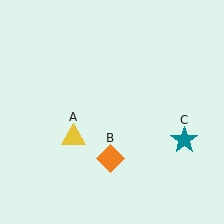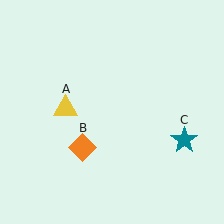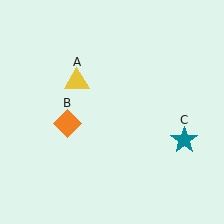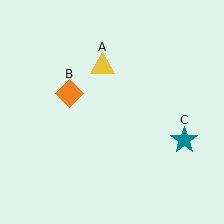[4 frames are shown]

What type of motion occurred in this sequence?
The yellow triangle (object A), orange diamond (object B) rotated clockwise around the center of the scene.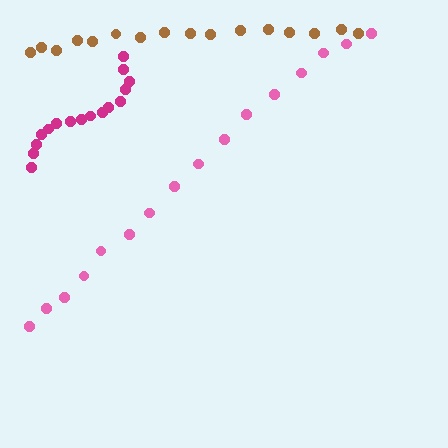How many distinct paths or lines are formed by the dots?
There are 3 distinct paths.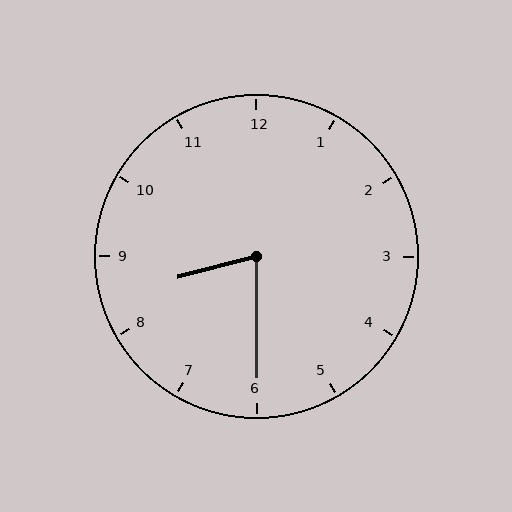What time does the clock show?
8:30.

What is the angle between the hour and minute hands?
Approximately 75 degrees.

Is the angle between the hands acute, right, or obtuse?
It is acute.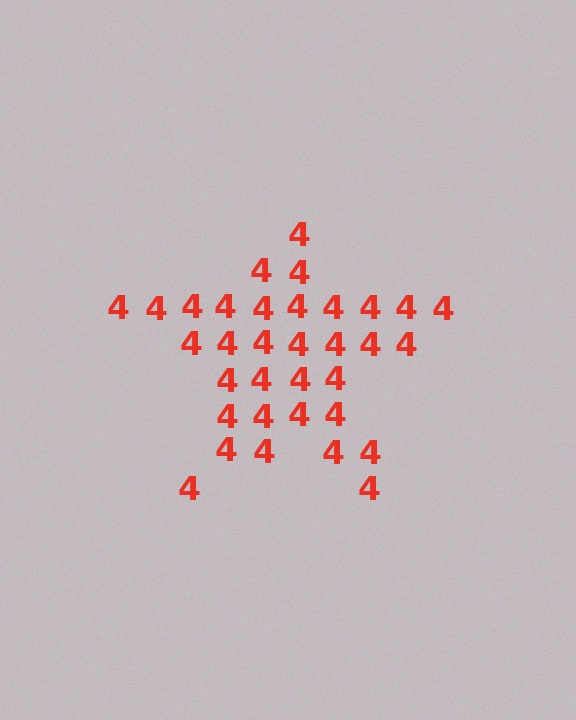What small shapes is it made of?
It is made of small digit 4's.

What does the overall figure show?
The overall figure shows a star.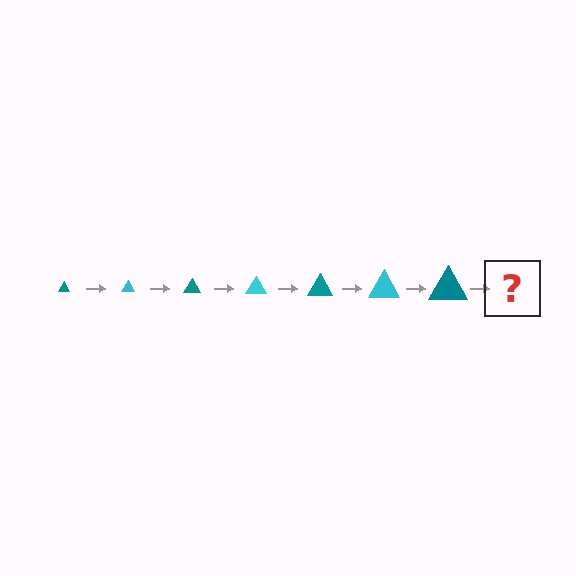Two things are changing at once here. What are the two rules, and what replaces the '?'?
The two rules are that the triangle grows larger each step and the color cycles through teal and cyan. The '?' should be a cyan triangle, larger than the previous one.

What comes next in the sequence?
The next element should be a cyan triangle, larger than the previous one.